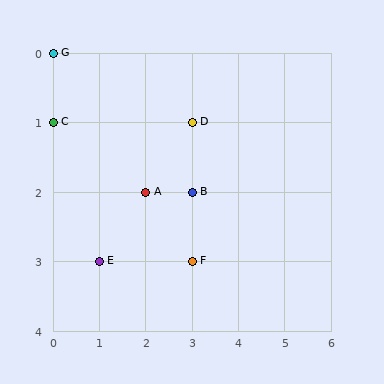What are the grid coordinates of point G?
Point G is at grid coordinates (0, 0).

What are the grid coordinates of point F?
Point F is at grid coordinates (3, 3).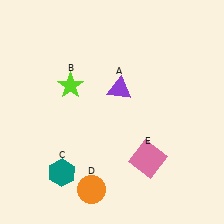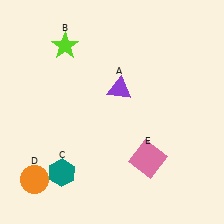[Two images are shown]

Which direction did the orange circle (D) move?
The orange circle (D) moved left.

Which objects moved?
The objects that moved are: the lime star (B), the orange circle (D).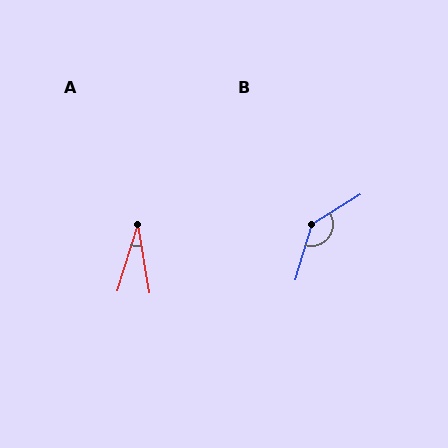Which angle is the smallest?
A, at approximately 27 degrees.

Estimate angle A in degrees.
Approximately 27 degrees.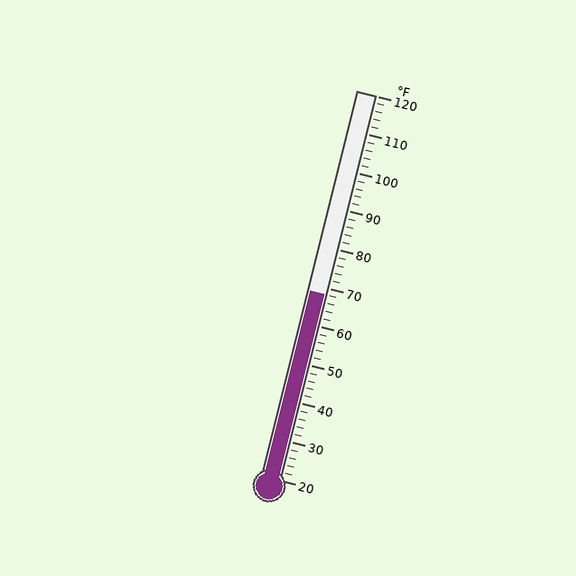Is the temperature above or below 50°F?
The temperature is above 50°F.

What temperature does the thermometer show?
The thermometer shows approximately 68°F.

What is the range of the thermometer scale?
The thermometer scale ranges from 20°F to 120°F.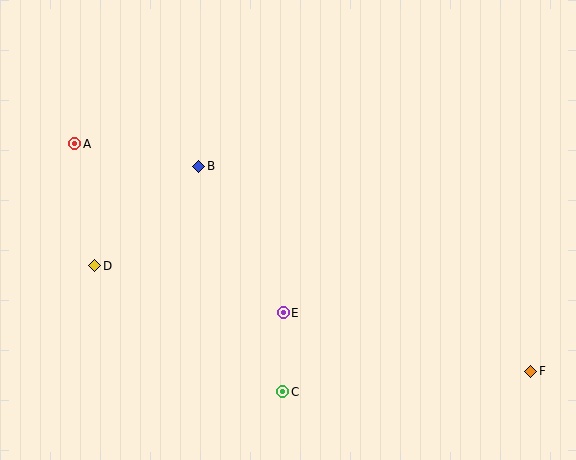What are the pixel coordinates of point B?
Point B is at (199, 166).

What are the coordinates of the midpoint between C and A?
The midpoint between C and A is at (179, 268).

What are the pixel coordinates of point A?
Point A is at (75, 144).